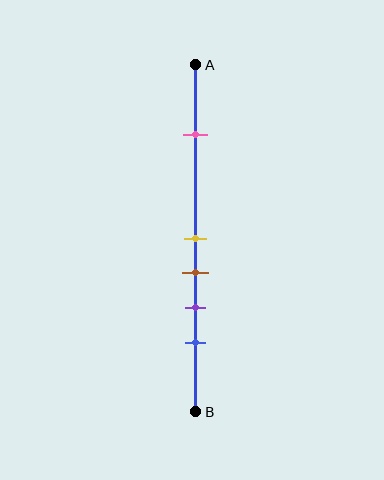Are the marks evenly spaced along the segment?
No, the marks are not evenly spaced.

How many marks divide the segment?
There are 5 marks dividing the segment.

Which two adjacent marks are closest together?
The yellow and brown marks are the closest adjacent pair.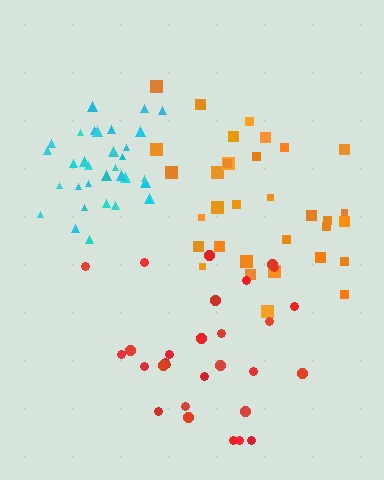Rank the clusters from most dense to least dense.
cyan, red, orange.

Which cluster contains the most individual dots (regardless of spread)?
Orange (33).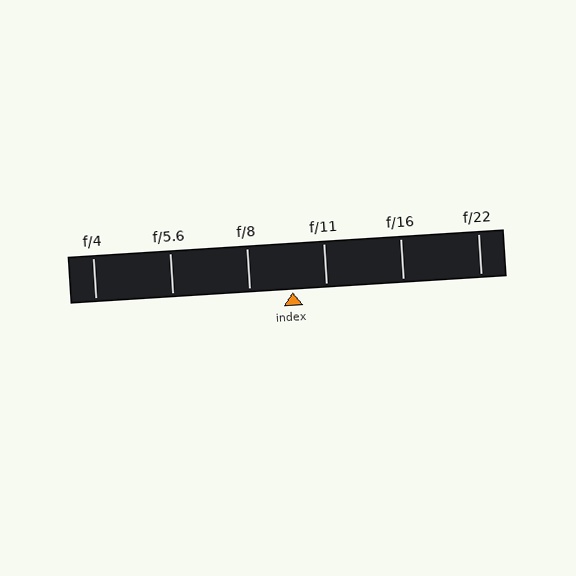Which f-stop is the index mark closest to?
The index mark is closest to f/11.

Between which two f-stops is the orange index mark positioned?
The index mark is between f/8 and f/11.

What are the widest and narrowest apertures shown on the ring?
The widest aperture shown is f/4 and the narrowest is f/22.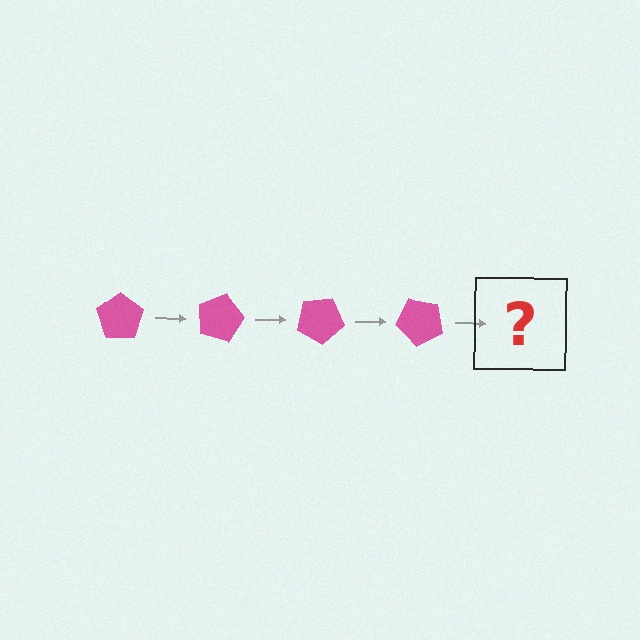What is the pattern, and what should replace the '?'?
The pattern is that the pentagon rotates 15 degrees each step. The '?' should be a pink pentagon rotated 60 degrees.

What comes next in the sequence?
The next element should be a pink pentagon rotated 60 degrees.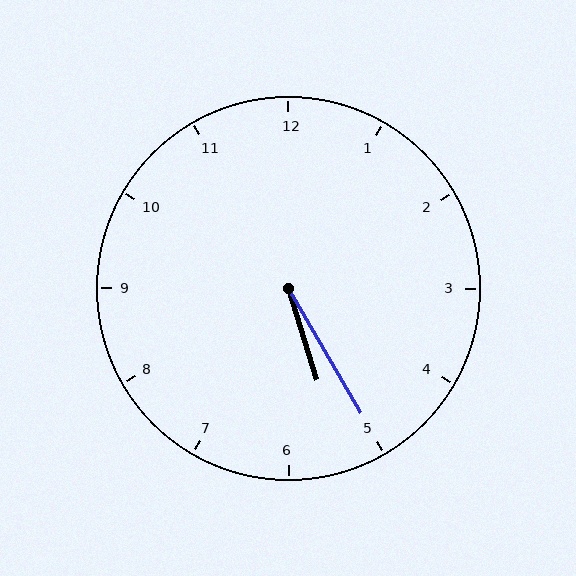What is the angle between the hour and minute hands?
Approximately 12 degrees.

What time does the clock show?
5:25.